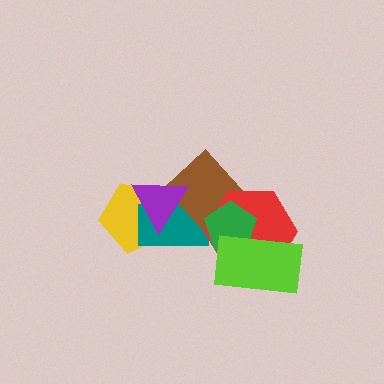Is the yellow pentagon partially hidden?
Yes, it is partially covered by another shape.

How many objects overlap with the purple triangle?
3 objects overlap with the purple triangle.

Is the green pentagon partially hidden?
Yes, it is partially covered by another shape.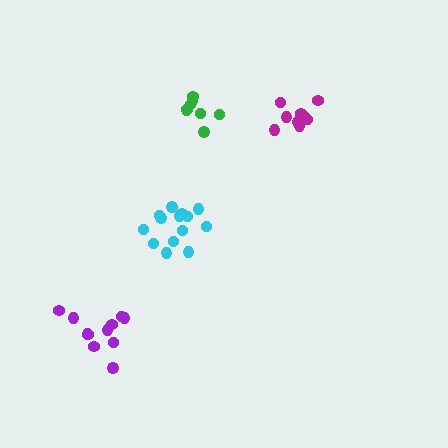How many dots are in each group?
Group 1: 14 dots, Group 2: 9 dots, Group 3: 8 dots, Group 4: 11 dots (42 total).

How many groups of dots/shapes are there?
There are 4 groups.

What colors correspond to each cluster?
The clusters are colored: cyan, magenta, green, purple.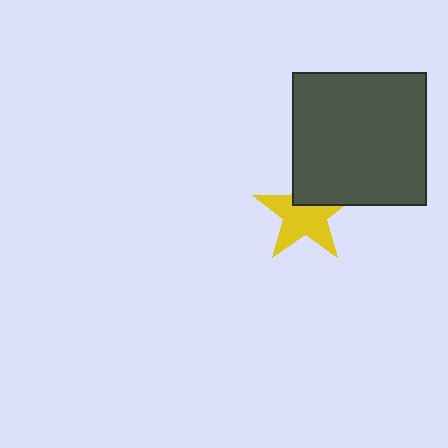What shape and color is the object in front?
The object in front is a dark gray square.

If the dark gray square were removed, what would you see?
You would see the complete yellow star.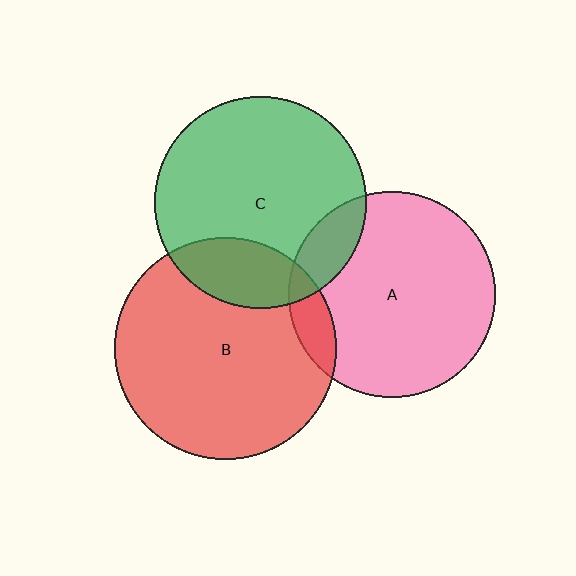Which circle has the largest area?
Circle B (red).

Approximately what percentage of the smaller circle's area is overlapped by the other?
Approximately 15%.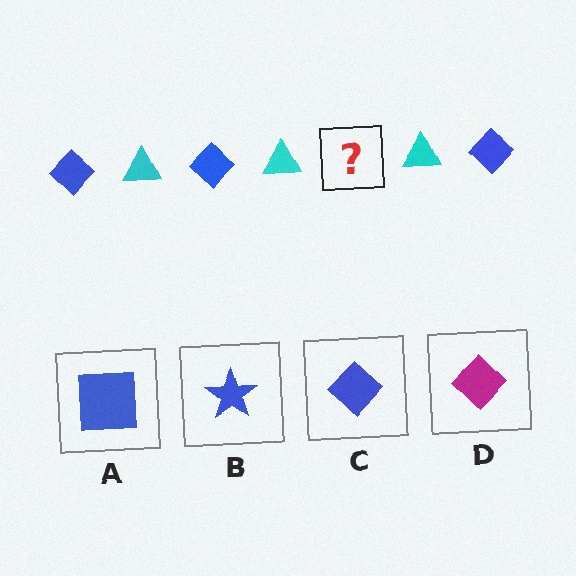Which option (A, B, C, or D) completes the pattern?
C.